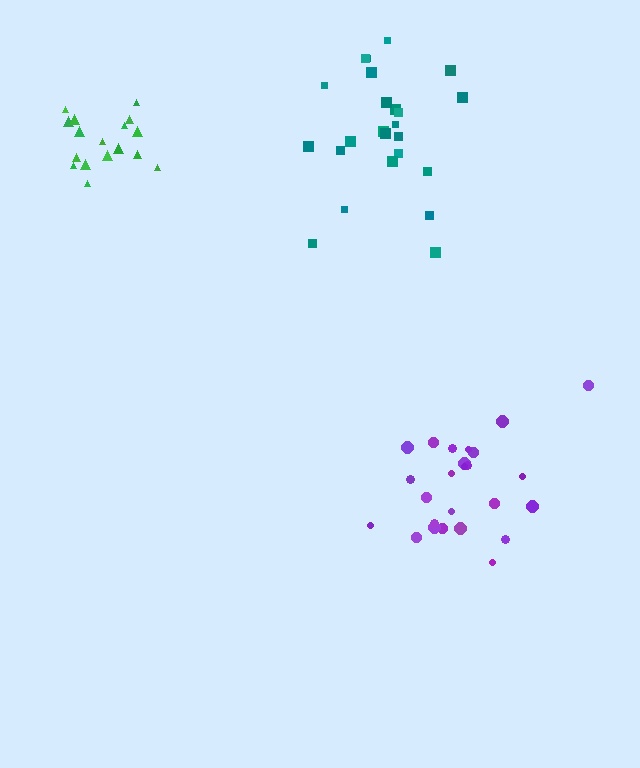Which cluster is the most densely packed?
Green.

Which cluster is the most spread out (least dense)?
Purple.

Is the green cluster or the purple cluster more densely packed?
Green.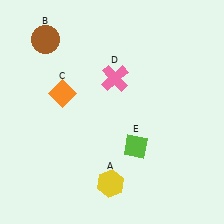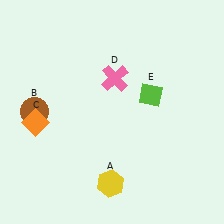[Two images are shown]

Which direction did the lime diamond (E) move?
The lime diamond (E) moved up.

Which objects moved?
The objects that moved are: the brown circle (B), the orange diamond (C), the lime diamond (E).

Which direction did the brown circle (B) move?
The brown circle (B) moved down.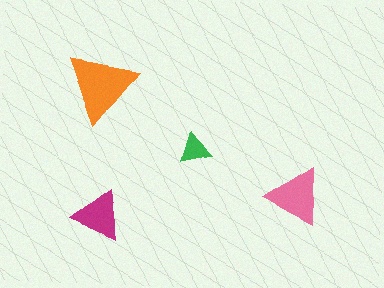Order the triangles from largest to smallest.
the orange one, the pink one, the magenta one, the green one.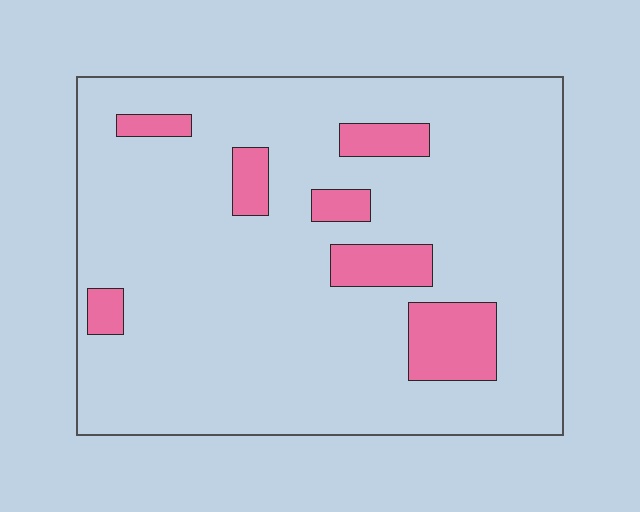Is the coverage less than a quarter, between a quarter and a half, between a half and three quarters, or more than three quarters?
Less than a quarter.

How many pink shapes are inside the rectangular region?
7.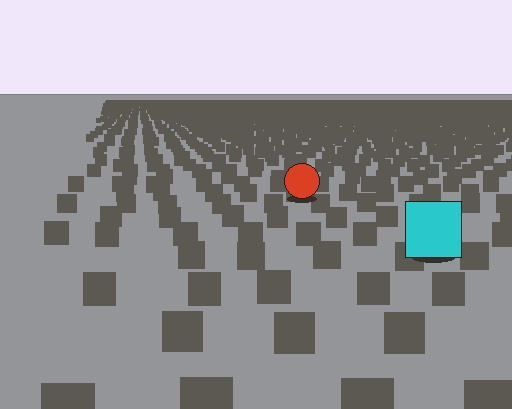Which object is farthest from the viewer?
The red circle is farthest from the viewer. It appears smaller and the ground texture around it is denser.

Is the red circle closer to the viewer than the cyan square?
No. The cyan square is closer — you can tell from the texture gradient: the ground texture is coarser near it.